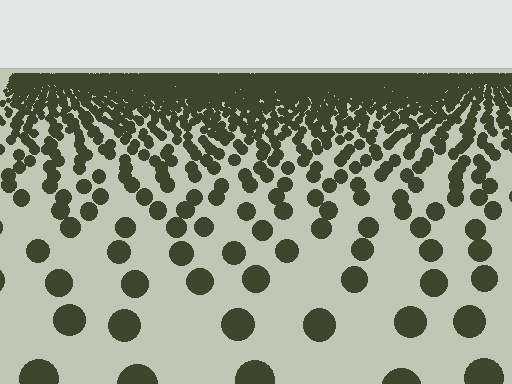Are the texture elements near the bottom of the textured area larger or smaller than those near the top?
Larger. Near the bottom, elements are closer to the viewer and appear at a bigger on-screen size.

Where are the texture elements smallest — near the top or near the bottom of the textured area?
Near the top.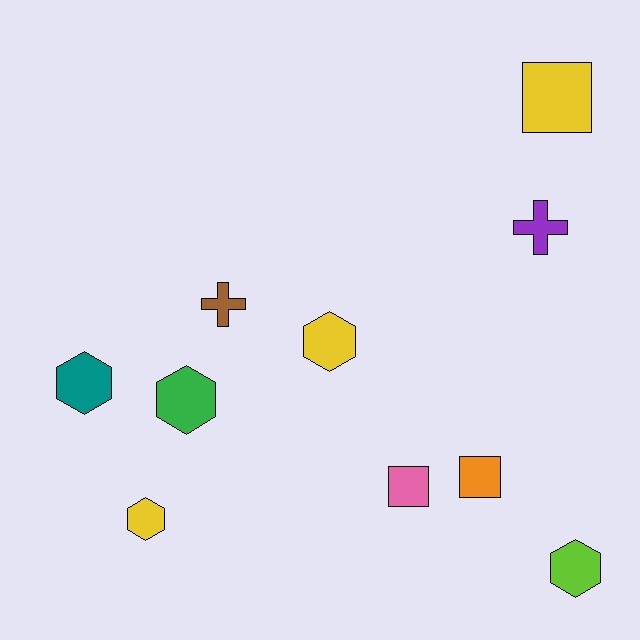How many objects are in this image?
There are 10 objects.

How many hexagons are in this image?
There are 5 hexagons.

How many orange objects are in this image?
There is 1 orange object.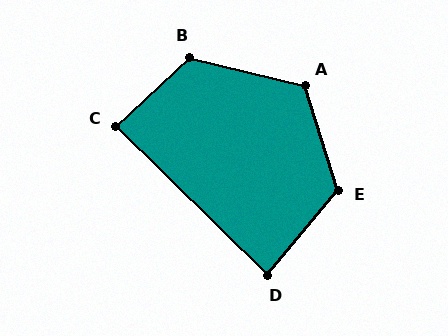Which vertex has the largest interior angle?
E, at approximately 123 degrees.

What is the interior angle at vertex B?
Approximately 123 degrees (obtuse).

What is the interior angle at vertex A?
Approximately 121 degrees (obtuse).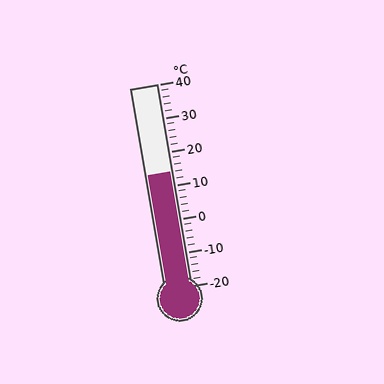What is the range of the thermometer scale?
The thermometer scale ranges from -20°C to 40°C.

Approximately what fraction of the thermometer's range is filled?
The thermometer is filled to approximately 55% of its range.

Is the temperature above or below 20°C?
The temperature is below 20°C.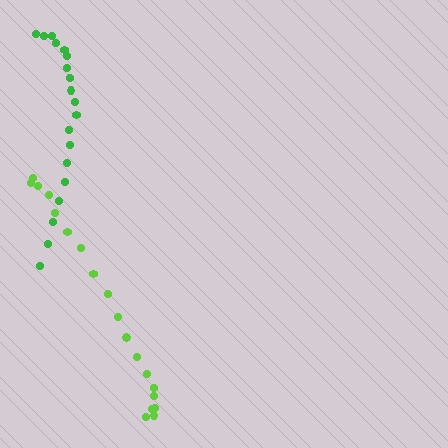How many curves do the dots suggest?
There are 2 distinct paths.